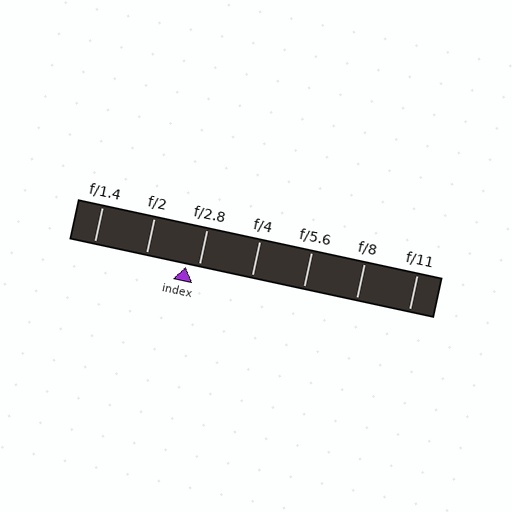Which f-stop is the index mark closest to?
The index mark is closest to f/2.8.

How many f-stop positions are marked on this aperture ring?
There are 7 f-stop positions marked.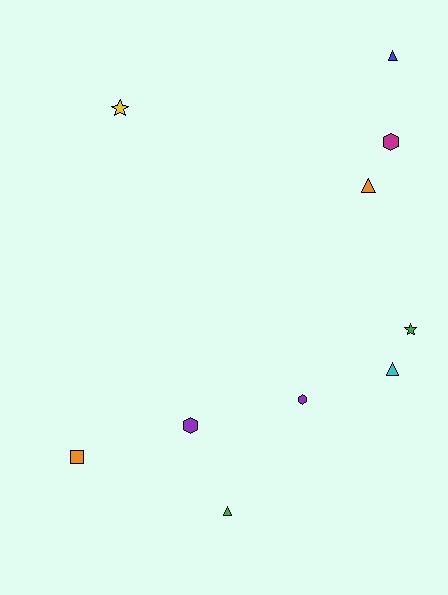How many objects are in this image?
There are 10 objects.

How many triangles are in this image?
There are 4 triangles.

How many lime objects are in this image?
There are no lime objects.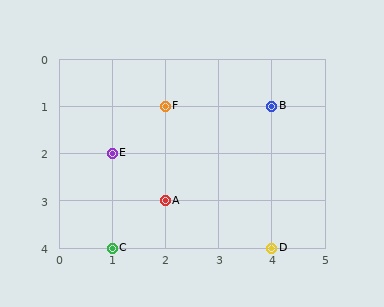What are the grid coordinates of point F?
Point F is at grid coordinates (2, 1).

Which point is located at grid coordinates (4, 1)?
Point B is at (4, 1).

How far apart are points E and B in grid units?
Points E and B are 3 columns and 1 row apart (about 3.2 grid units diagonally).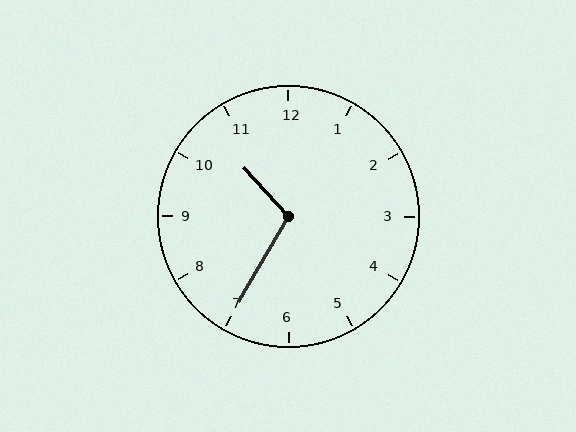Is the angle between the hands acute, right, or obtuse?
It is obtuse.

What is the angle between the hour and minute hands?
Approximately 108 degrees.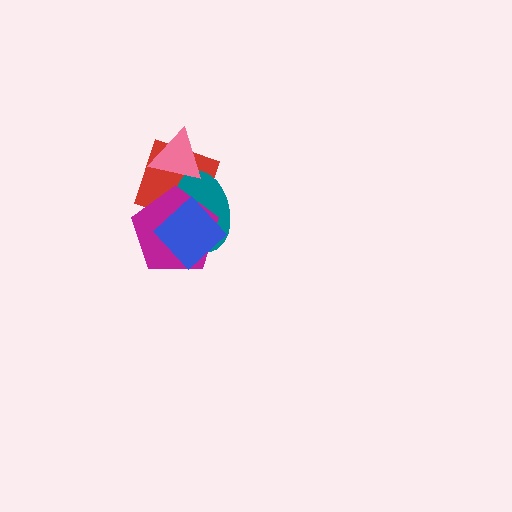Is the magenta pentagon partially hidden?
Yes, it is partially covered by another shape.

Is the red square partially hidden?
Yes, it is partially covered by another shape.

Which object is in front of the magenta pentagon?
The blue diamond is in front of the magenta pentagon.